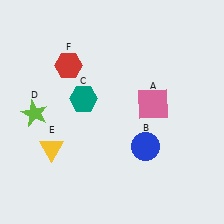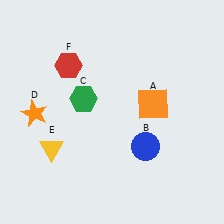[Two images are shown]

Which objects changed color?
A changed from pink to orange. C changed from teal to green. D changed from lime to orange.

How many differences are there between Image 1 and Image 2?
There are 3 differences between the two images.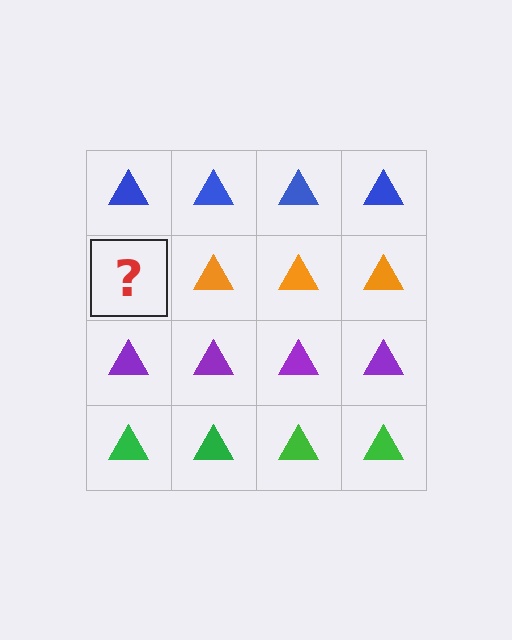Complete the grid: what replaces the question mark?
The question mark should be replaced with an orange triangle.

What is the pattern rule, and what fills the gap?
The rule is that each row has a consistent color. The gap should be filled with an orange triangle.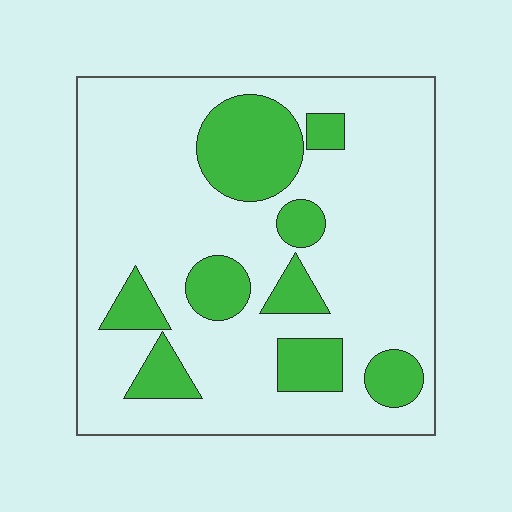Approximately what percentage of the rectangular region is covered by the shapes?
Approximately 25%.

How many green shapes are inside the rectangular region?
9.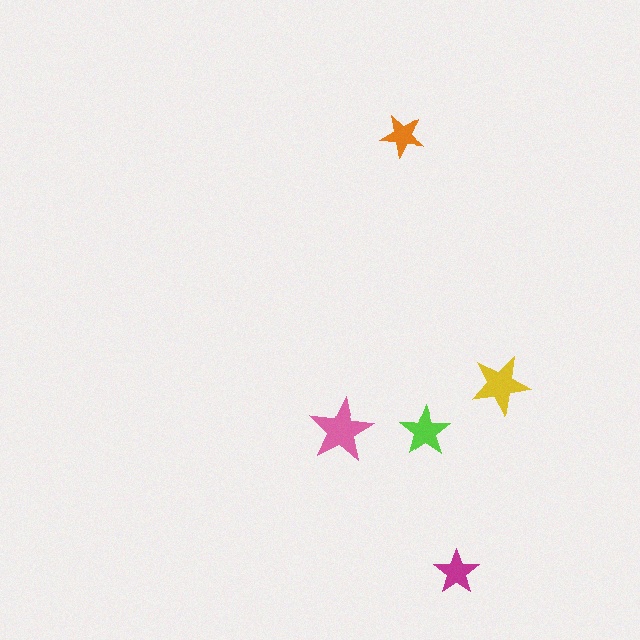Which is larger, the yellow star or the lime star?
The yellow one.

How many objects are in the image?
There are 5 objects in the image.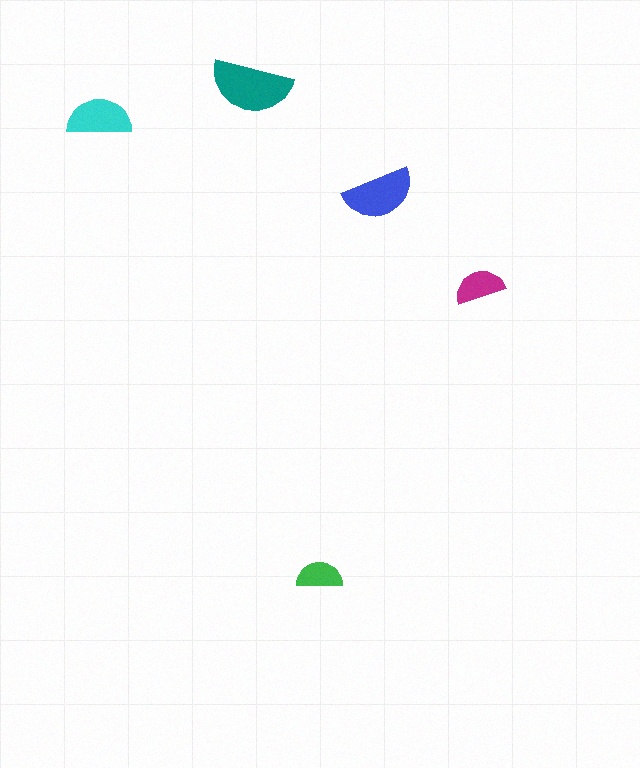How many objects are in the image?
There are 5 objects in the image.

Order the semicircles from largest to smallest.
the teal one, the blue one, the cyan one, the magenta one, the green one.